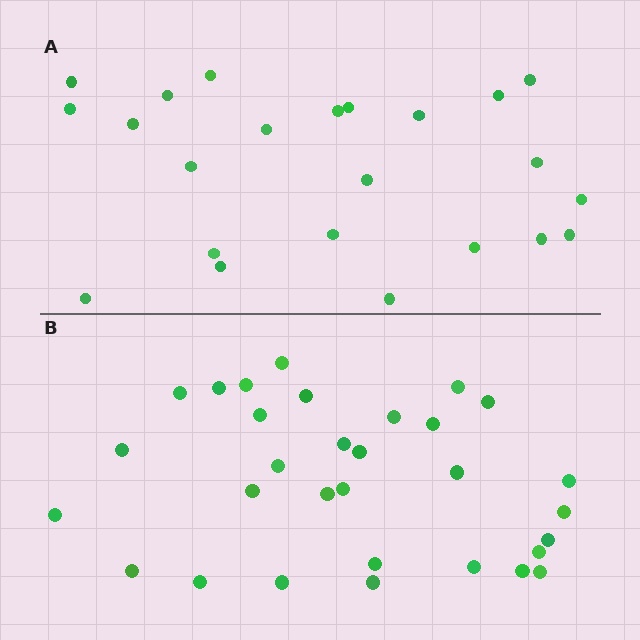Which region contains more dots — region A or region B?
Region B (the bottom region) has more dots.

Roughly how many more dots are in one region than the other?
Region B has roughly 8 or so more dots than region A.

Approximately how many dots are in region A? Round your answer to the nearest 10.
About 20 dots. (The exact count is 23, which rounds to 20.)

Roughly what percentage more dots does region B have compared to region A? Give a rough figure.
About 35% more.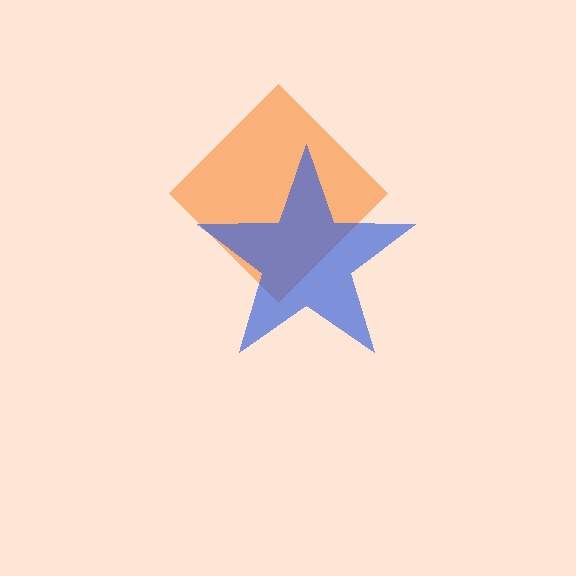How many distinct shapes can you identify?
There are 2 distinct shapes: an orange diamond, a blue star.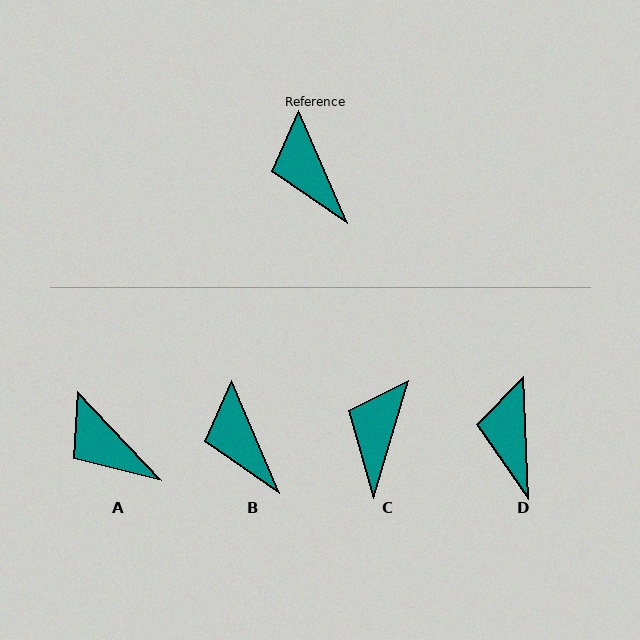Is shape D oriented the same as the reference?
No, it is off by about 21 degrees.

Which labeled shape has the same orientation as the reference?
B.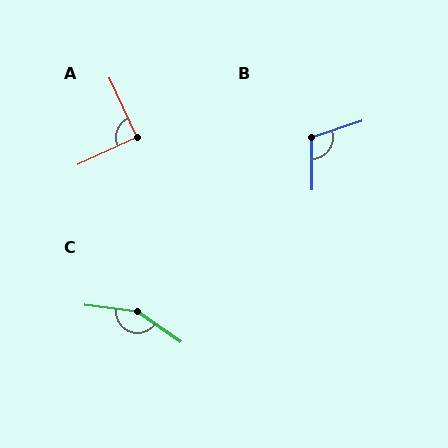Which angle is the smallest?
A, at approximately 90 degrees.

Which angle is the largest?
C, at approximately 152 degrees.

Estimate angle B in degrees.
Approximately 108 degrees.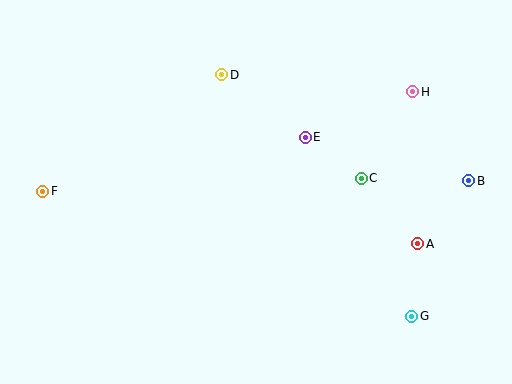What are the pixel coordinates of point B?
Point B is at (469, 181).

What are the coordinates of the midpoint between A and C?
The midpoint between A and C is at (390, 211).